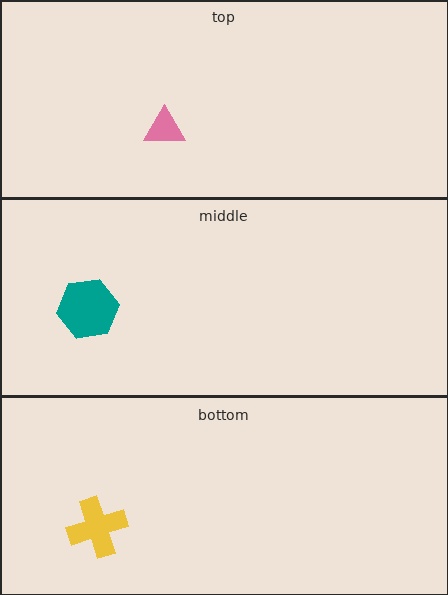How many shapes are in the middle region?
1.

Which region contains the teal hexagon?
The middle region.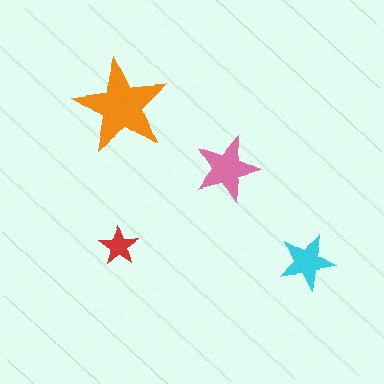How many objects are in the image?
There are 4 objects in the image.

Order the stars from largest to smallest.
the orange one, the pink one, the cyan one, the red one.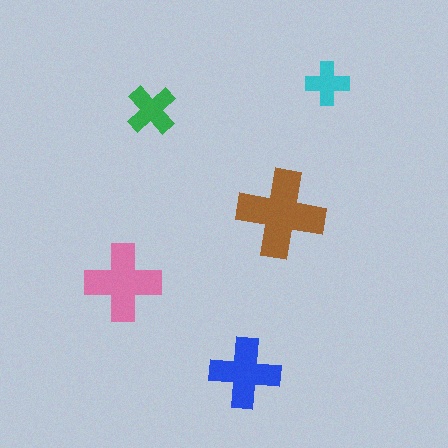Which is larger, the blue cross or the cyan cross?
The blue one.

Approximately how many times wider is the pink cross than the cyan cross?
About 2 times wider.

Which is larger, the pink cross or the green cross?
The pink one.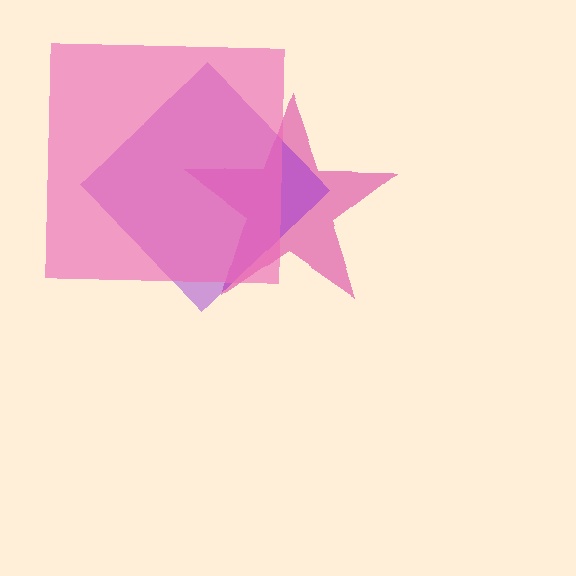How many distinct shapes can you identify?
There are 3 distinct shapes: a magenta star, a purple diamond, a pink square.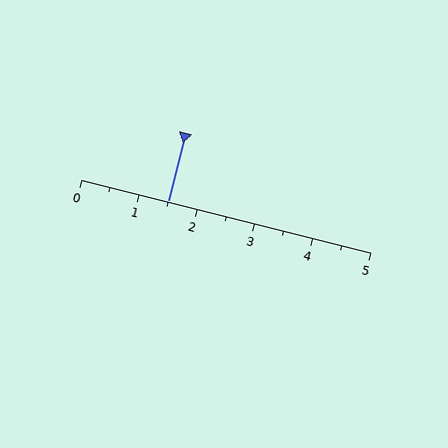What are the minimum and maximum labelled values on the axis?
The axis runs from 0 to 5.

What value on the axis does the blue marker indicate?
The marker indicates approximately 1.5.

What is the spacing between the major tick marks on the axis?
The major ticks are spaced 1 apart.